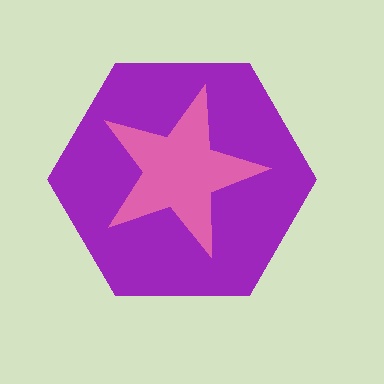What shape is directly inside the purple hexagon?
The pink star.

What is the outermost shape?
The purple hexagon.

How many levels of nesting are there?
2.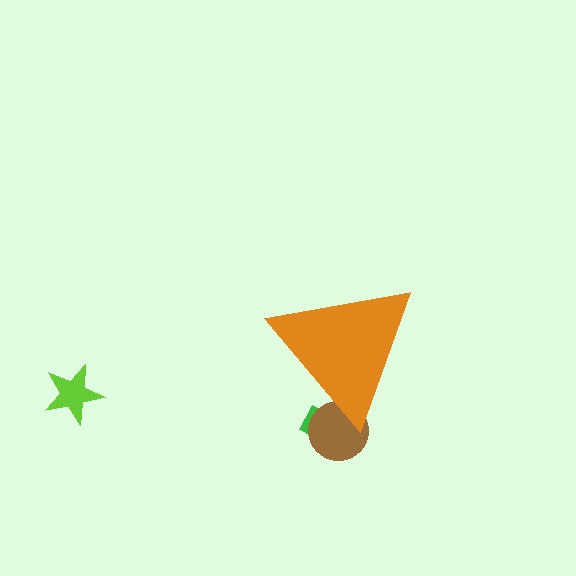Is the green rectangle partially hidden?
Yes, the green rectangle is partially hidden behind the orange triangle.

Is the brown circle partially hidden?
Yes, the brown circle is partially hidden behind the orange triangle.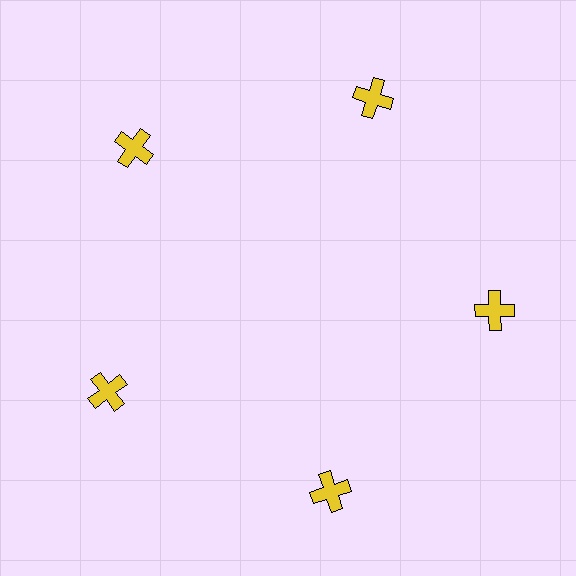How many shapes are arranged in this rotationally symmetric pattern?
There are 5 shapes, arranged in 5 groups of 1.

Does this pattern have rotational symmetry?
Yes, this pattern has 5-fold rotational symmetry. It looks the same after rotating 72 degrees around the center.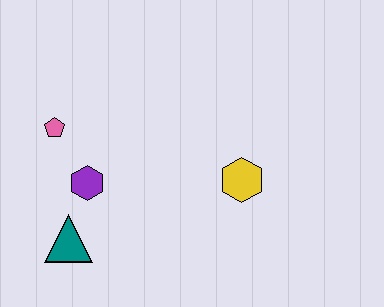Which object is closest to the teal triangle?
The purple hexagon is closest to the teal triangle.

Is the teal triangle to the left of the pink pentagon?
No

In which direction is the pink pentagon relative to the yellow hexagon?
The pink pentagon is to the left of the yellow hexagon.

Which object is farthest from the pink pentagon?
The yellow hexagon is farthest from the pink pentagon.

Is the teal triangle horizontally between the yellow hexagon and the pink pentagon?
Yes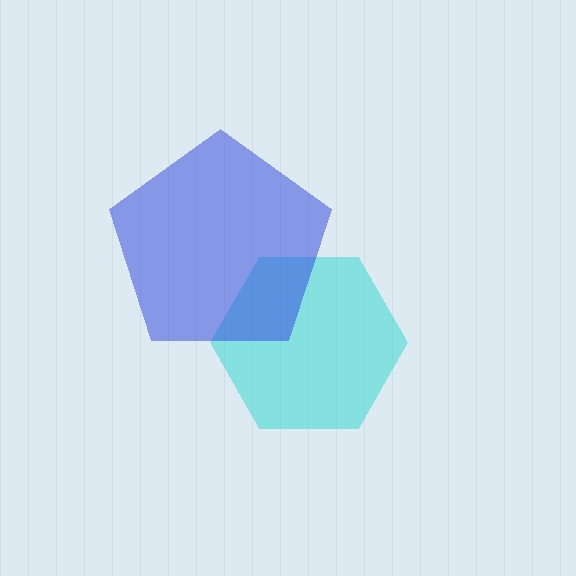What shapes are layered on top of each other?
The layered shapes are: a cyan hexagon, a blue pentagon.